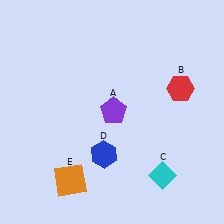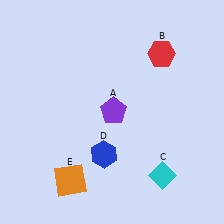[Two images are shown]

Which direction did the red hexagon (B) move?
The red hexagon (B) moved up.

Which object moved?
The red hexagon (B) moved up.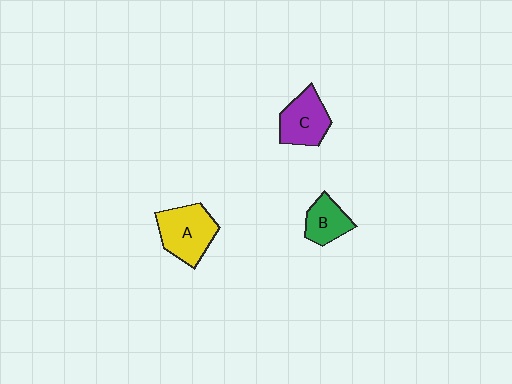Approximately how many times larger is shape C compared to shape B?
Approximately 1.3 times.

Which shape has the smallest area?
Shape B (green).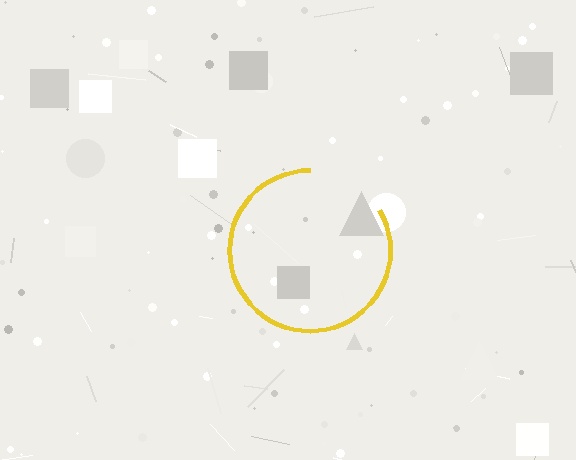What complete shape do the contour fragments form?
The contour fragments form a circle.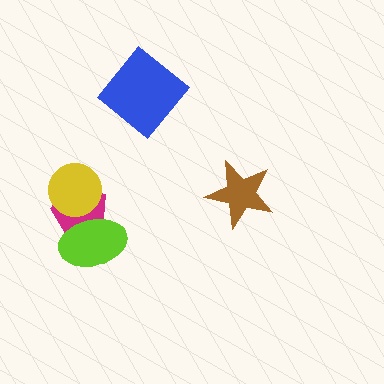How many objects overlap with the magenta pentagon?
2 objects overlap with the magenta pentagon.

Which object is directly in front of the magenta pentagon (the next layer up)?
The lime ellipse is directly in front of the magenta pentagon.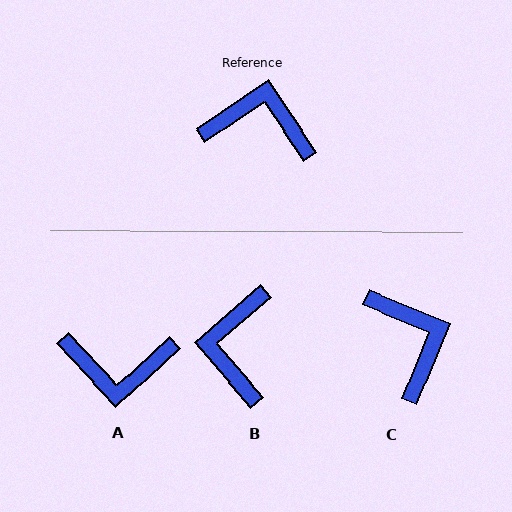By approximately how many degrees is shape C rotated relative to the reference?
Approximately 56 degrees clockwise.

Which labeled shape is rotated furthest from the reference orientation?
A, about 171 degrees away.